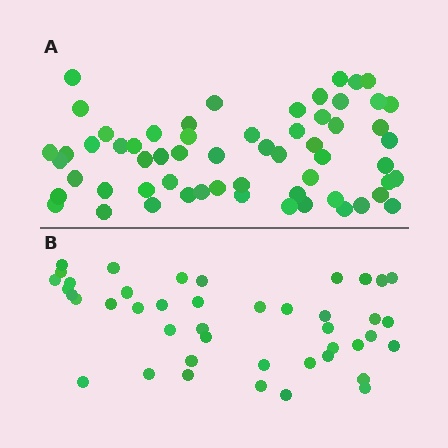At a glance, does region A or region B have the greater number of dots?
Region A (the top region) has more dots.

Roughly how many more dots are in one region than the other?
Region A has approximately 15 more dots than region B.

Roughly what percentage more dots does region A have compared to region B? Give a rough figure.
About 40% more.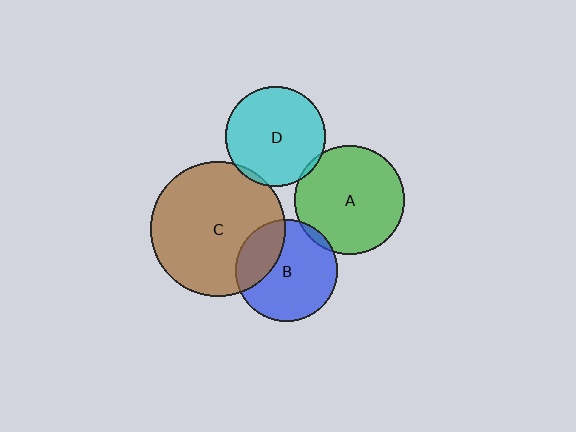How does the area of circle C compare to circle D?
Approximately 1.8 times.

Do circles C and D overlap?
Yes.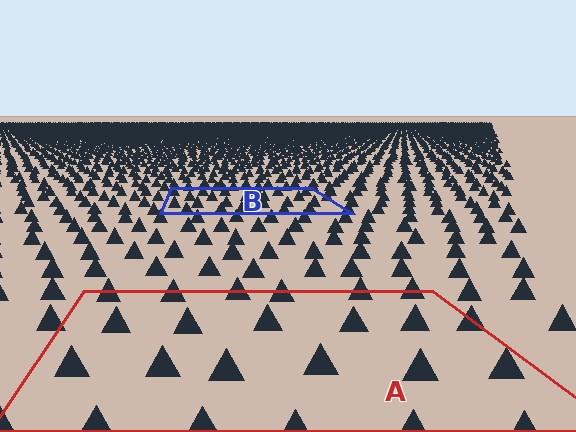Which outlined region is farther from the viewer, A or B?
Region B is farther from the viewer — the texture elements inside it appear smaller and more densely packed.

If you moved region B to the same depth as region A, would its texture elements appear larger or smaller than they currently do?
They would appear larger. At a closer depth, the same texture elements are projected at a bigger on-screen size.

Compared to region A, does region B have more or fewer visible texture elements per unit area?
Region B has more texture elements per unit area — they are packed more densely because it is farther away.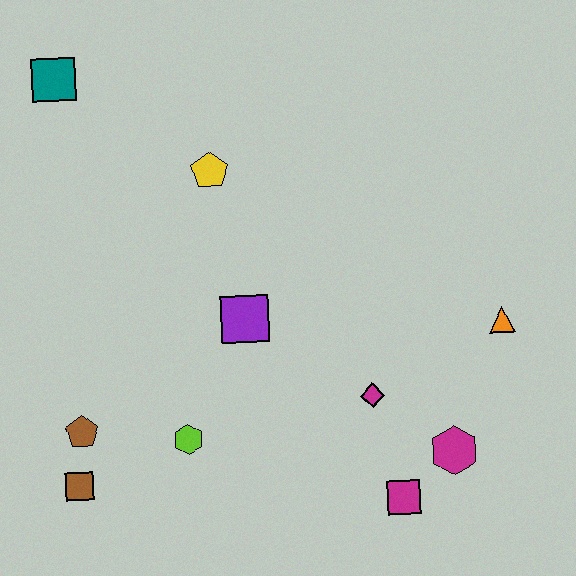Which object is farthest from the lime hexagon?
The teal square is farthest from the lime hexagon.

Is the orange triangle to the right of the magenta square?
Yes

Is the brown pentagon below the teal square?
Yes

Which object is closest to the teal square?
The yellow pentagon is closest to the teal square.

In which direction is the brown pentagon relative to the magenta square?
The brown pentagon is to the left of the magenta square.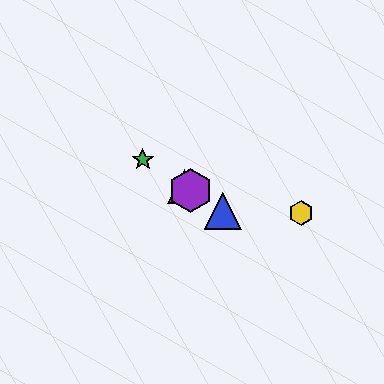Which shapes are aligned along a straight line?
The red triangle, the blue triangle, the green star, the purple hexagon are aligned along a straight line.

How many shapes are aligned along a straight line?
4 shapes (the red triangle, the blue triangle, the green star, the purple hexagon) are aligned along a straight line.